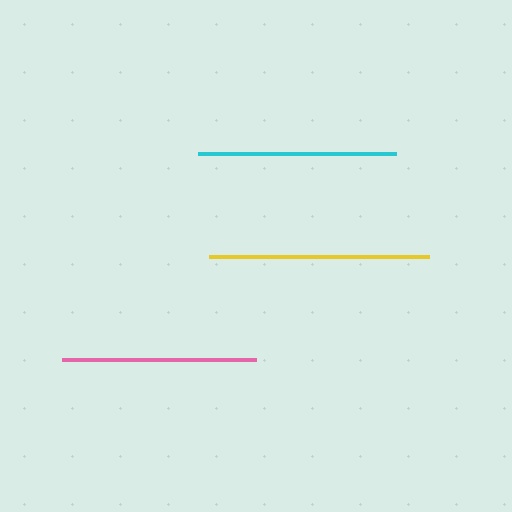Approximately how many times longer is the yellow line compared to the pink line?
The yellow line is approximately 1.1 times the length of the pink line.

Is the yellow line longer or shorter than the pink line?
The yellow line is longer than the pink line.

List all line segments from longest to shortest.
From longest to shortest: yellow, cyan, pink.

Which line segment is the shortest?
The pink line is the shortest at approximately 194 pixels.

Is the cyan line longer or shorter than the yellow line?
The yellow line is longer than the cyan line.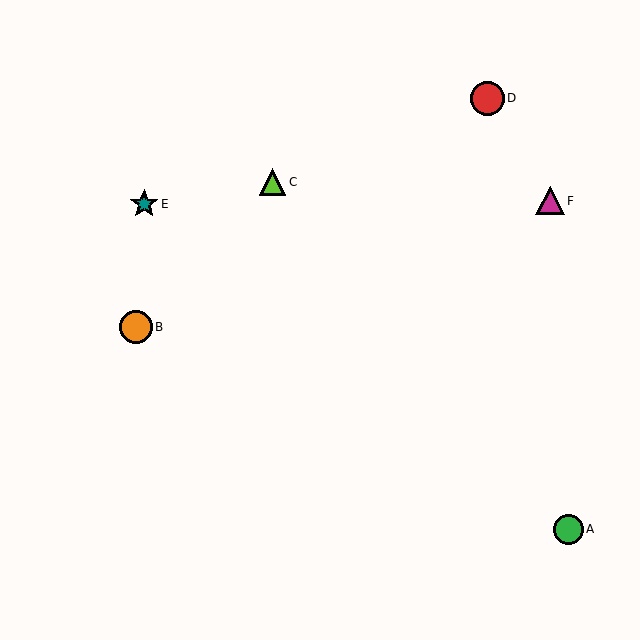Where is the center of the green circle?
The center of the green circle is at (568, 529).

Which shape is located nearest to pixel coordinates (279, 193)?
The lime triangle (labeled C) at (273, 182) is nearest to that location.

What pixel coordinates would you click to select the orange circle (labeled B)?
Click at (136, 327) to select the orange circle B.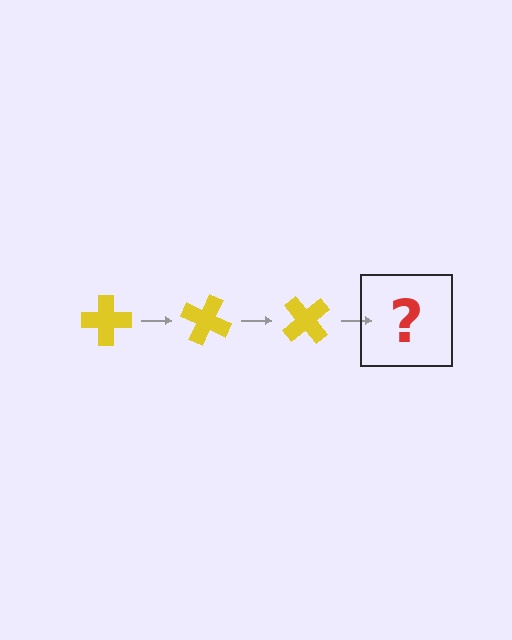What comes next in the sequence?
The next element should be a yellow cross rotated 75 degrees.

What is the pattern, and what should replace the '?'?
The pattern is that the cross rotates 25 degrees each step. The '?' should be a yellow cross rotated 75 degrees.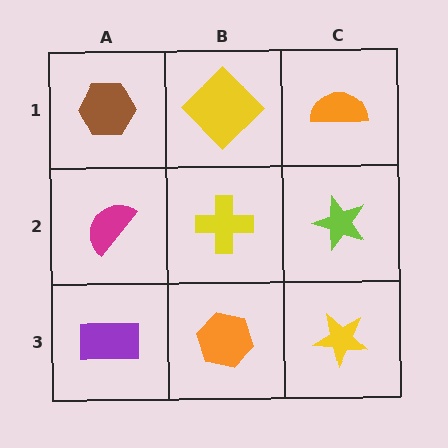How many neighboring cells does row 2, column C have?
3.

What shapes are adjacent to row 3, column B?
A yellow cross (row 2, column B), a purple rectangle (row 3, column A), a yellow star (row 3, column C).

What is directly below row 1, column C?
A lime star.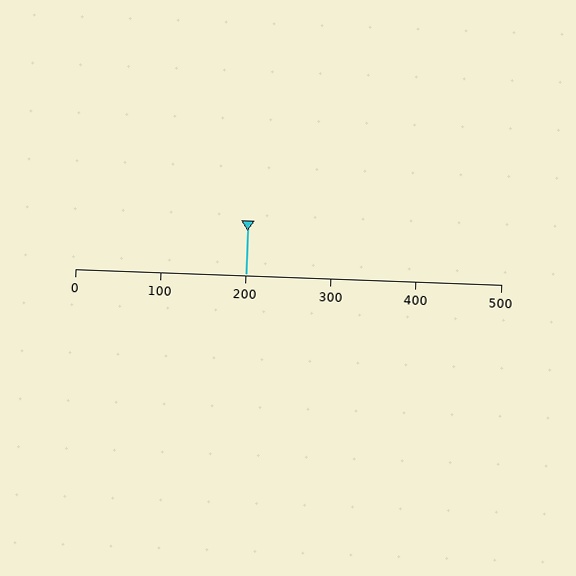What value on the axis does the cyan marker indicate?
The marker indicates approximately 200.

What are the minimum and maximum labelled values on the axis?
The axis runs from 0 to 500.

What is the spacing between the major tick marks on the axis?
The major ticks are spaced 100 apart.